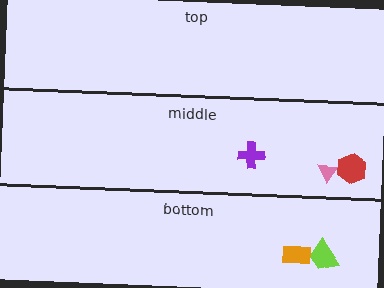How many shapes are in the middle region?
3.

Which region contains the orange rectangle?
The bottom region.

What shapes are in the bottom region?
The lime trapezoid, the orange rectangle.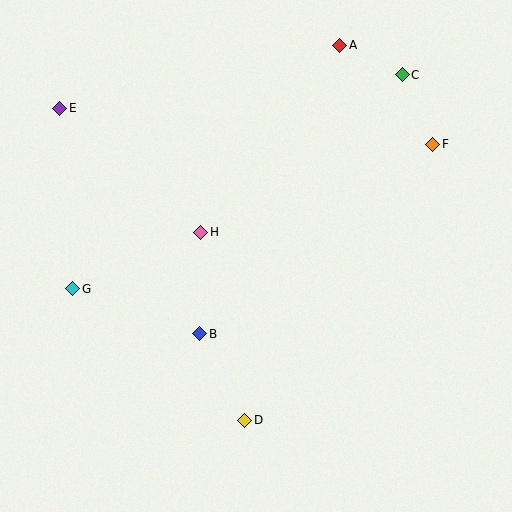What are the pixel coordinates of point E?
Point E is at (60, 108).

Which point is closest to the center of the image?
Point H at (201, 232) is closest to the center.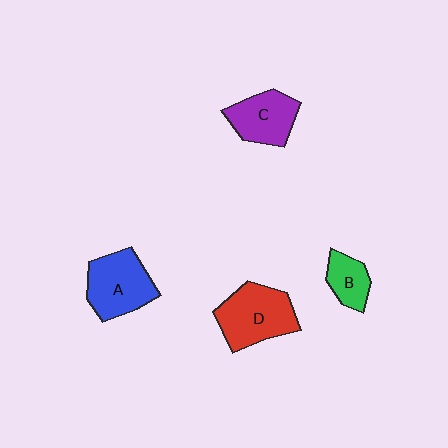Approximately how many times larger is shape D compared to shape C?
Approximately 1.3 times.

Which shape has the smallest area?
Shape B (green).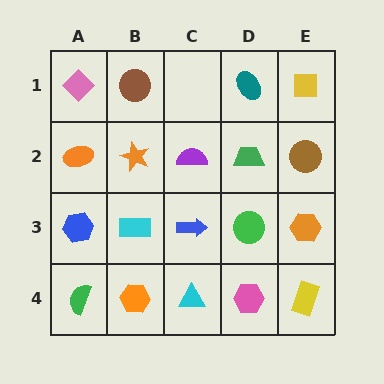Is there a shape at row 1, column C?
No, that cell is empty.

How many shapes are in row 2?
5 shapes.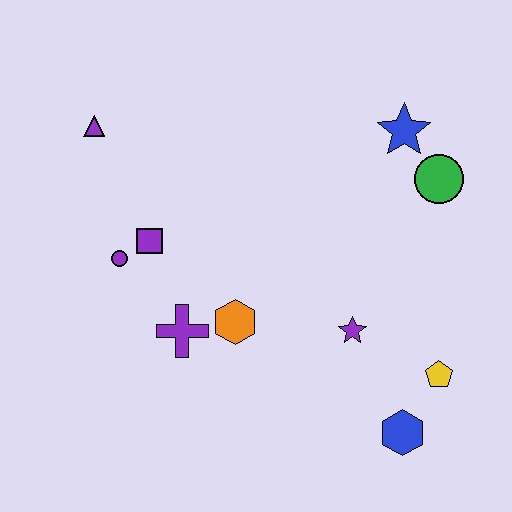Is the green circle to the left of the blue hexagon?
No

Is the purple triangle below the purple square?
No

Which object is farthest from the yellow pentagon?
The purple triangle is farthest from the yellow pentagon.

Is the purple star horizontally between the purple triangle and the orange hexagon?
No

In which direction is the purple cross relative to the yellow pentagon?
The purple cross is to the left of the yellow pentagon.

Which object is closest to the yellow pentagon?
The blue hexagon is closest to the yellow pentagon.